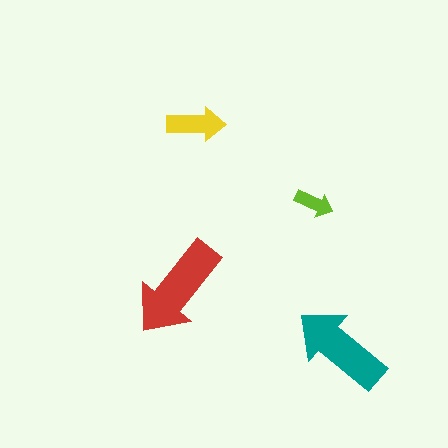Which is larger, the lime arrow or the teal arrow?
The teal one.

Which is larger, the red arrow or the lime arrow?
The red one.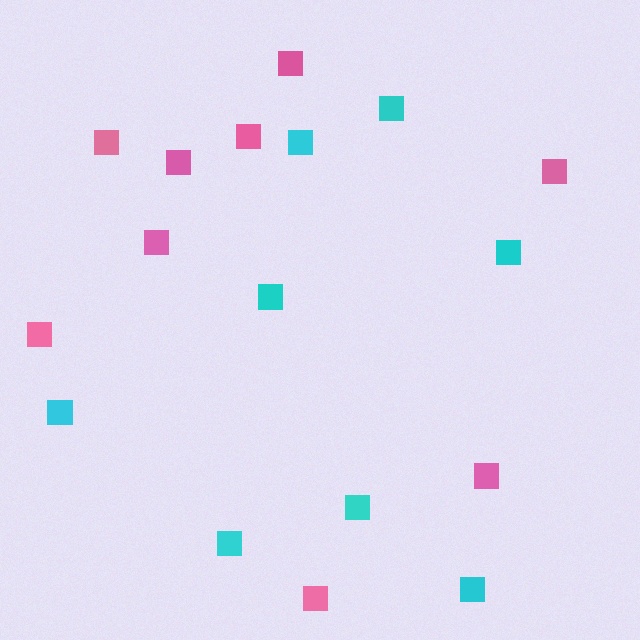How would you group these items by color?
There are 2 groups: one group of pink squares (9) and one group of cyan squares (8).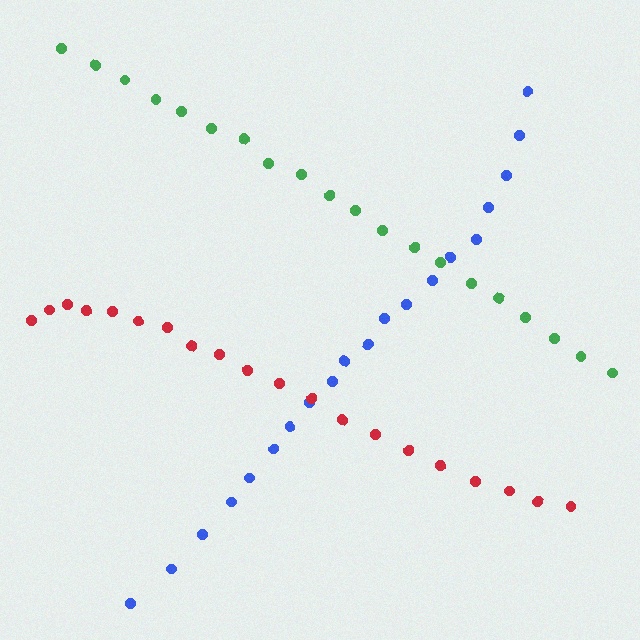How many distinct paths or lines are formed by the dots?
There are 3 distinct paths.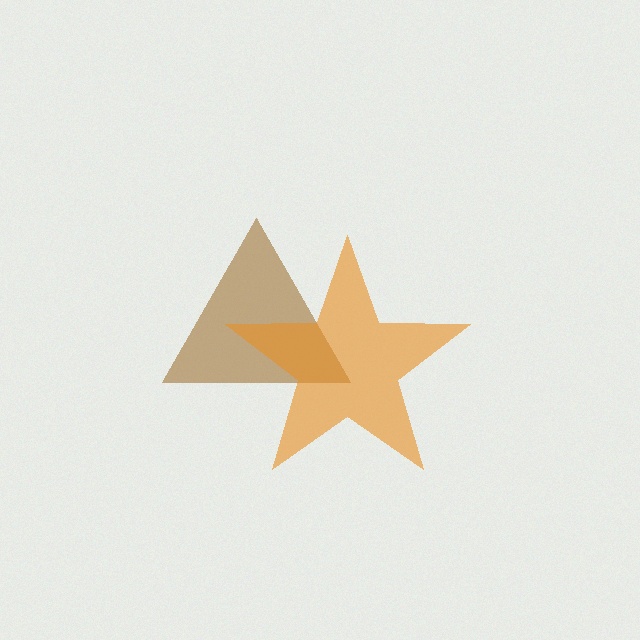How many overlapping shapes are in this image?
There are 2 overlapping shapes in the image.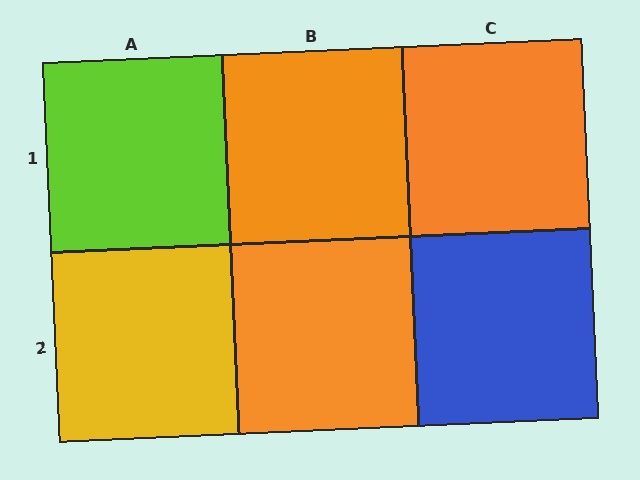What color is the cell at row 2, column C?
Blue.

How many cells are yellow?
1 cell is yellow.